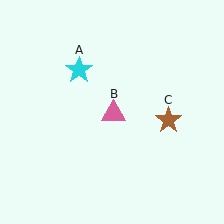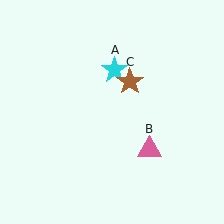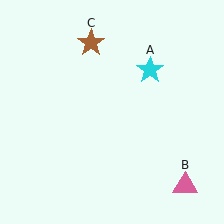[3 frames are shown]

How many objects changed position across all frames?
3 objects changed position: cyan star (object A), pink triangle (object B), brown star (object C).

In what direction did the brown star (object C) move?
The brown star (object C) moved up and to the left.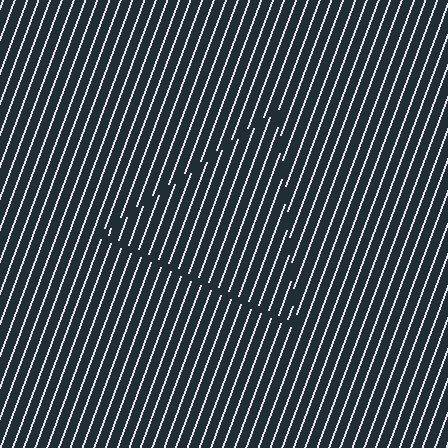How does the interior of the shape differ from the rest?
The interior of the shape contains the same grating, shifted by half a period — the contour is defined by the phase discontinuity where line-ends from the inner and outer gratings abut.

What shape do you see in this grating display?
An illusory triangle. The interior of the shape contains the same grating, shifted by half a period — the contour is defined by the phase discontinuity where line-ends from the inner and outer gratings abut.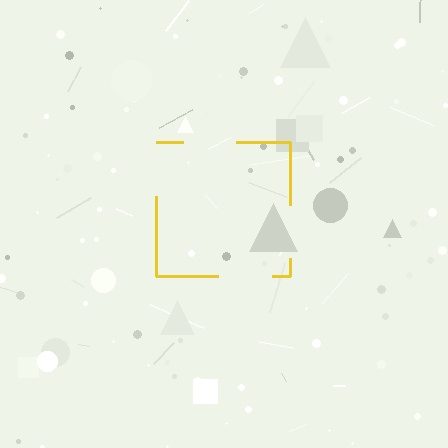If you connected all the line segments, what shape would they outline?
They would outline a square.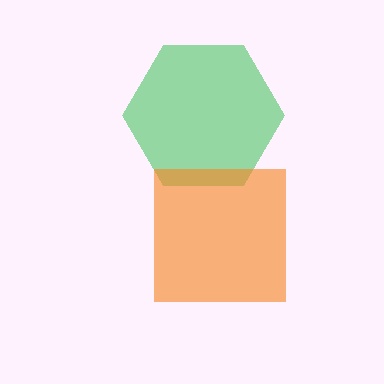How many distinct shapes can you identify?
There are 2 distinct shapes: a green hexagon, an orange square.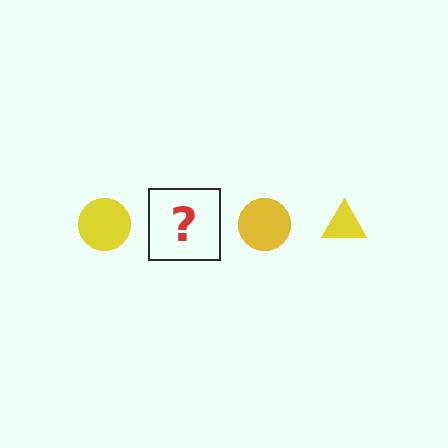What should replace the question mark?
The question mark should be replaced with a yellow triangle.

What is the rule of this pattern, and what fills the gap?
The rule is that the pattern cycles through circle, triangle shapes in yellow. The gap should be filled with a yellow triangle.